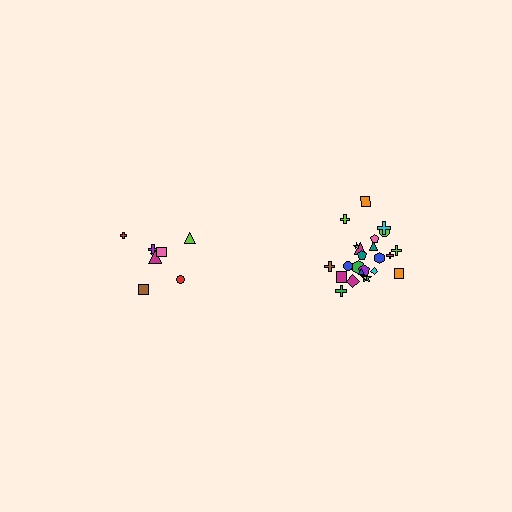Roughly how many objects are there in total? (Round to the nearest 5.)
Roughly 35 objects in total.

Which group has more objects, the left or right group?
The right group.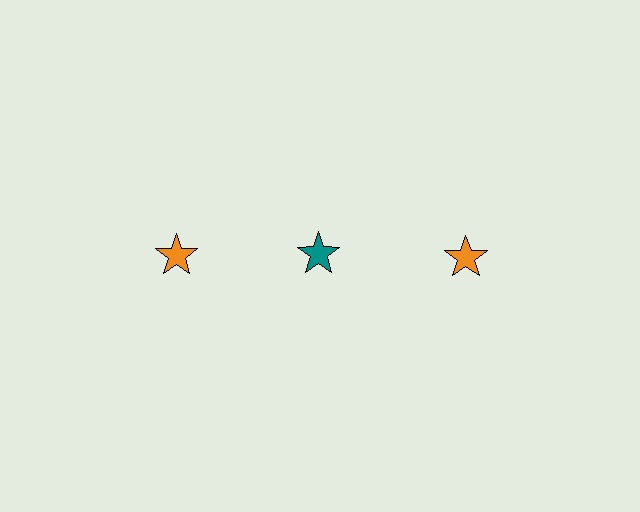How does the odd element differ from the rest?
It has a different color: teal instead of orange.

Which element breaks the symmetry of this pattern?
The teal star in the top row, second from left column breaks the symmetry. All other shapes are orange stars.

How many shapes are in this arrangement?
There are 3 shapes arranged in a grid pattern.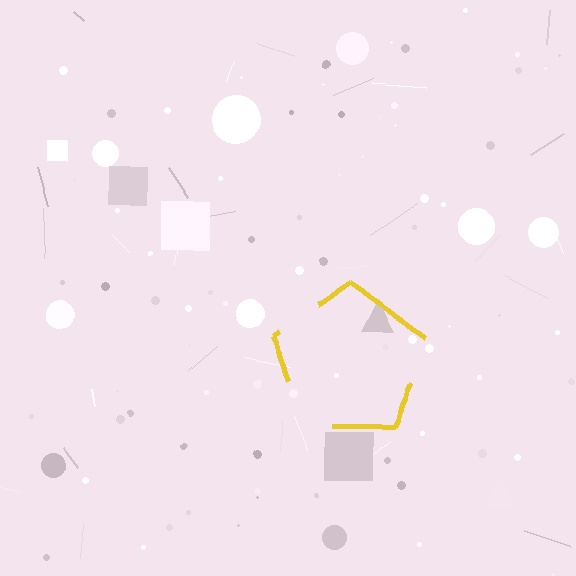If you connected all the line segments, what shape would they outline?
They would outline a pentagon.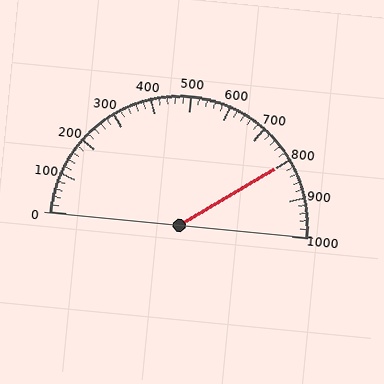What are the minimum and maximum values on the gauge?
The gauge ranges from 0 to 1000.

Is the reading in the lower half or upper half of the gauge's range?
The reading is in the upper half of the range (0 to 1000).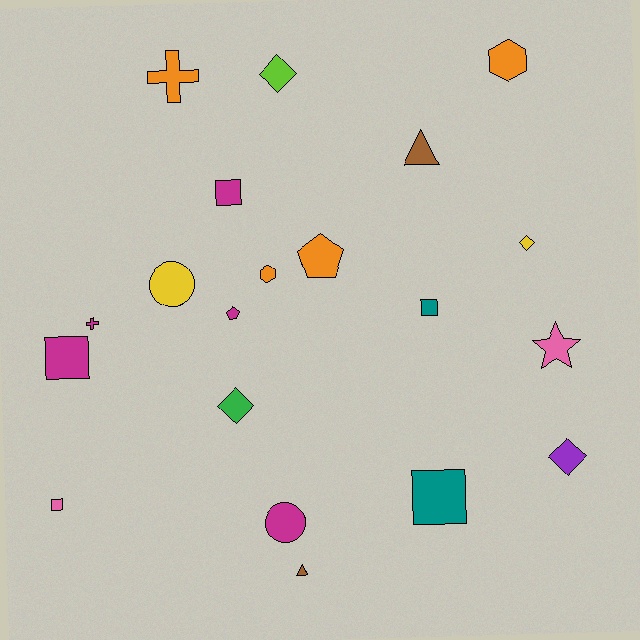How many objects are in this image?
There are 20 objects.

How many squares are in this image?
There are 5 squares.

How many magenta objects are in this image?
There are 5 magenta objects.